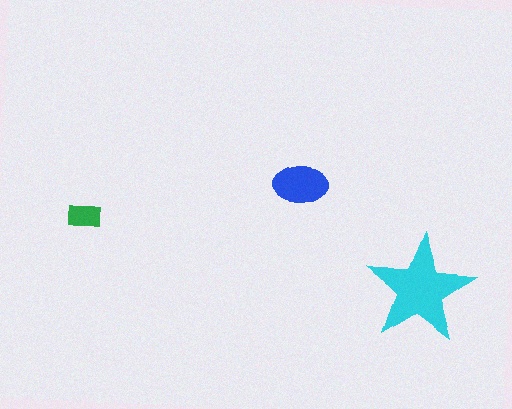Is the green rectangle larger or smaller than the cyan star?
Smaller.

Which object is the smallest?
The green rectangle.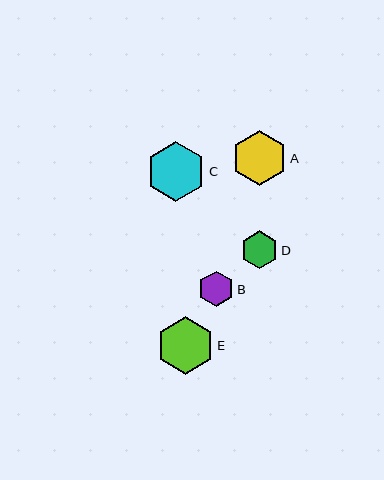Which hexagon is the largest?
Hexagon C is the largest with a size of approximately 60 pixels.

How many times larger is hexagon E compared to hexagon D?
Hexagon E is approximately 1.5 times the size of hexagon D.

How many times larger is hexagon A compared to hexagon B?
Hexagon A is approximately 1.6 times the size of hexagon B.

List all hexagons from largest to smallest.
From largest to smallest: C, E, A, D, B.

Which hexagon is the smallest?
Hexagon B is the smallest with a size of approximately 35 pixels.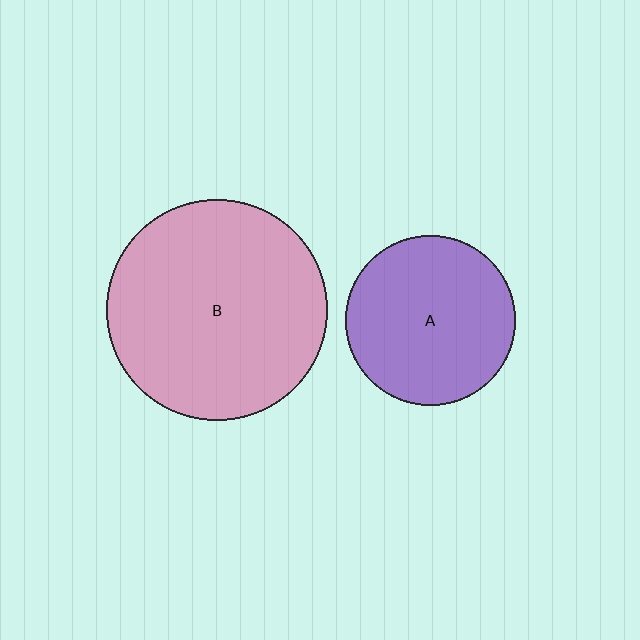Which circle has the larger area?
Circle B (pink).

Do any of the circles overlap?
No, none of the circles overlap.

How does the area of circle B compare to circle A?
Approximately 1.7 times.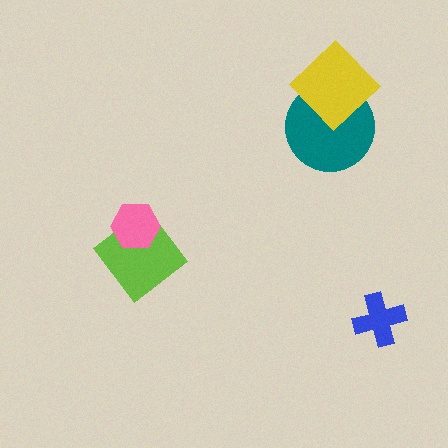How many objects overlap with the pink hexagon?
1 object overlaps with the pink hexagon.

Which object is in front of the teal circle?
The yellow diamond is in front of the teal circle.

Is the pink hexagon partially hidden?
No, no other shape covers it.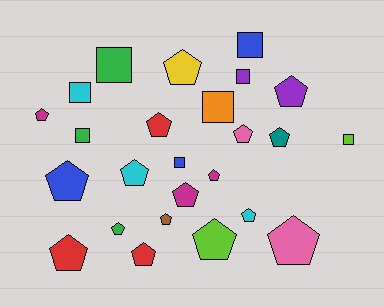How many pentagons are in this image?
There are 17 pentagons.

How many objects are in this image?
There are 25 objects.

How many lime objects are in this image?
There are 2 lime objects.